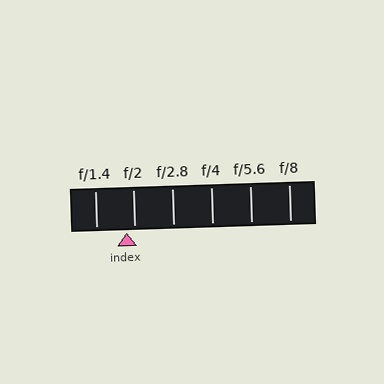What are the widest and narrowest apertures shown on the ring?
The widest aperture shown is f/1.4 and the narrowest is f/8.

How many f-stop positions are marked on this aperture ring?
There are 6 f-stop positions marked.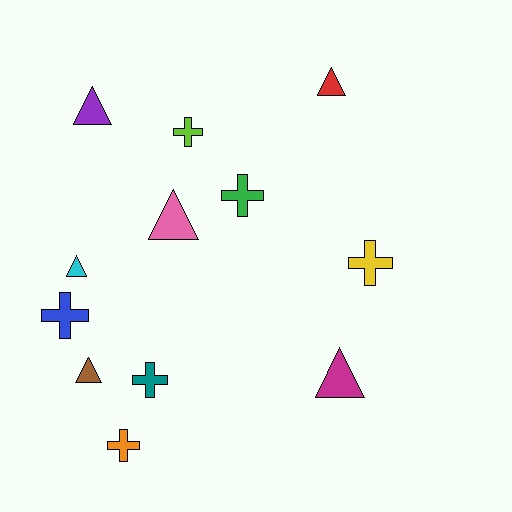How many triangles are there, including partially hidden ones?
There are 6 triangles.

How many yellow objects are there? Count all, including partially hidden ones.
There is 1 yellow object.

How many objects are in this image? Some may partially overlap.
There are 12 objects.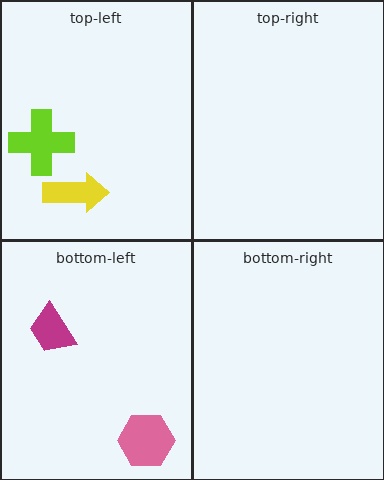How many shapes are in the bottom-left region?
2.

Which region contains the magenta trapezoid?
The bottom-left region.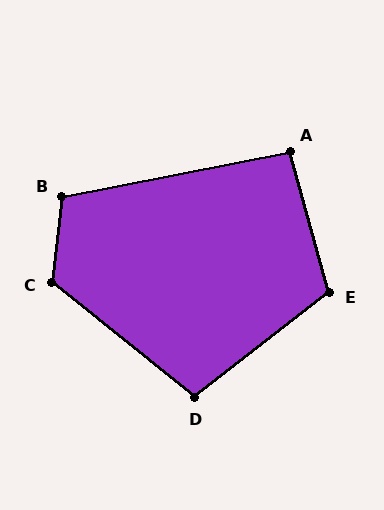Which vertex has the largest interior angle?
C, at approximately 122 degrees.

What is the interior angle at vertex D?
Approximately 103 degrees (obtuse).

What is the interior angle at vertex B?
Approximately 108 degrees (obtuse).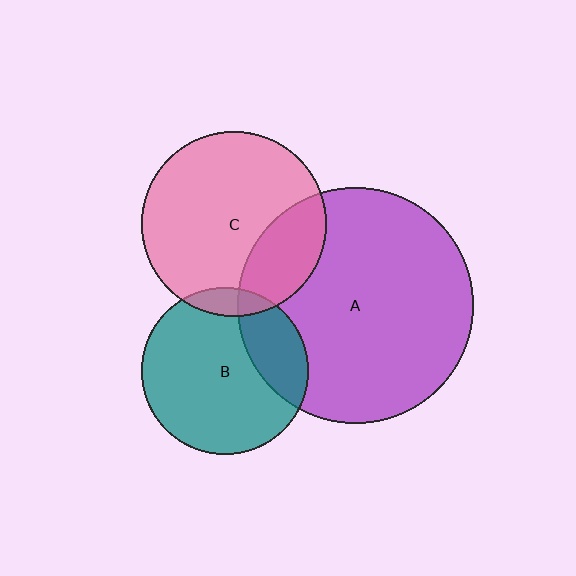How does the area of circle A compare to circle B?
Approximately 2.0 times.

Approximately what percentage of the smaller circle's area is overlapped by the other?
Approximately 25%.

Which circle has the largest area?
Circle A (purple).